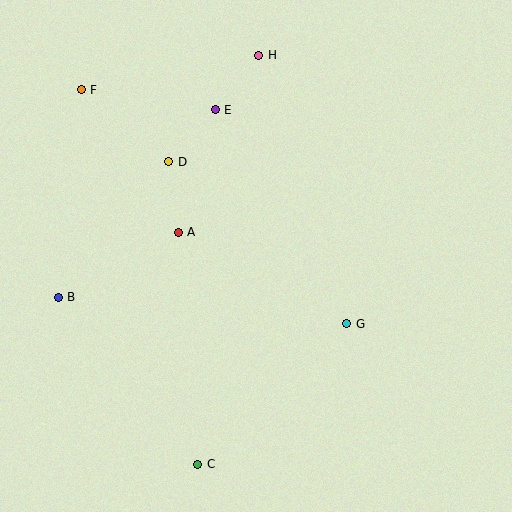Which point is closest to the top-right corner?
Point H is closest to the top-right corner.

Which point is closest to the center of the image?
Point A at (178, 232) is closest to the center.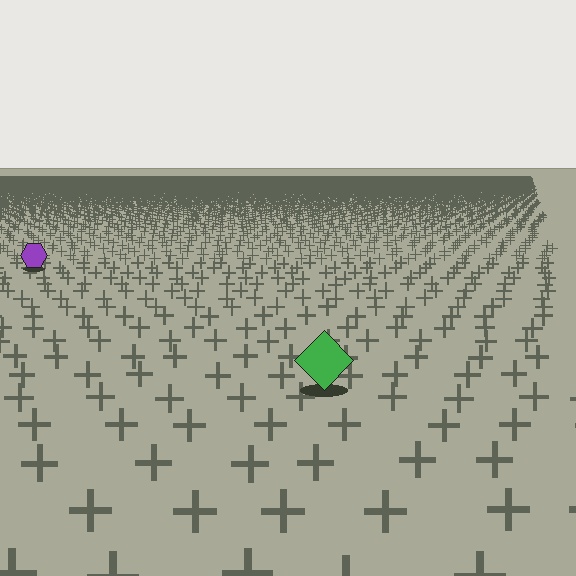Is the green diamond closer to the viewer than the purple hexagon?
Yes. The green diamond is closer — you can tell from the texture gradient: the ground texture is coarser near it.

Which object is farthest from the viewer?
The purple hexagon is farthest from the viewer. It appears smaller and the ground texture around it is denser.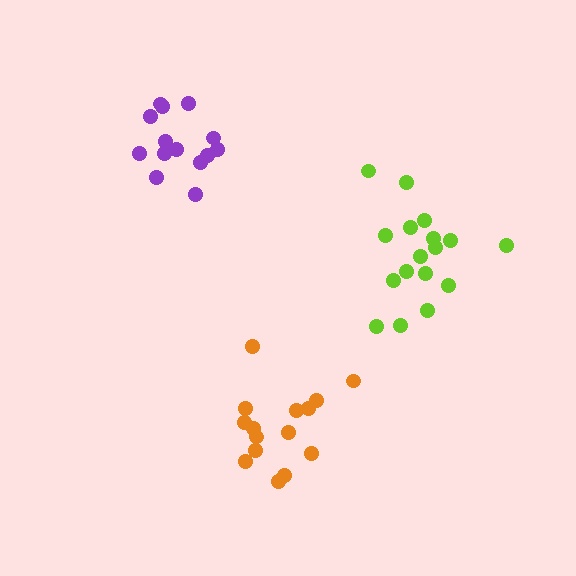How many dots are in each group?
Group 1: 17 dots, Group 2: 15 dots, Group 3: 14 dots (46 total).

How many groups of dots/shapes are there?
There are 3 groups.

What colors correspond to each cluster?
The clusters are colored: lime, orange, purple.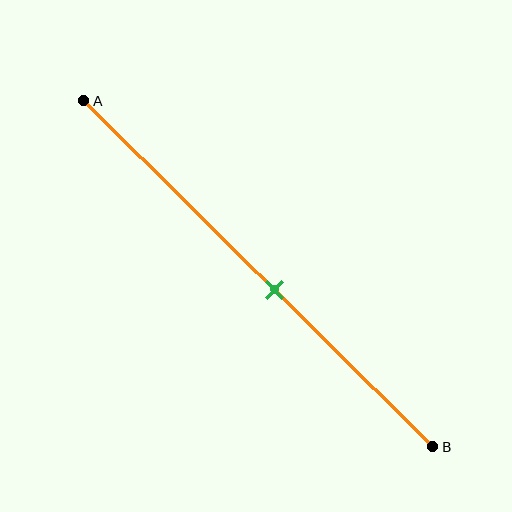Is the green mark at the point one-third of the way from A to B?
No, the mark is at about 55% from A, not at the 33% one-third point.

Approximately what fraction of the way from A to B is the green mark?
The green mark is approximately 55% of the way from A to B.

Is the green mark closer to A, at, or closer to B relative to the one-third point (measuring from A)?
The green mark is closer to point B than the one-third point of segment AB.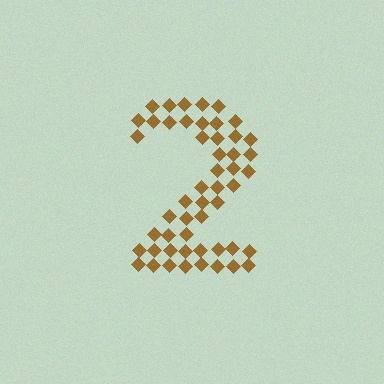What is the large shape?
The large shape is the digit 2.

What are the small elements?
The small elements are diamonds.